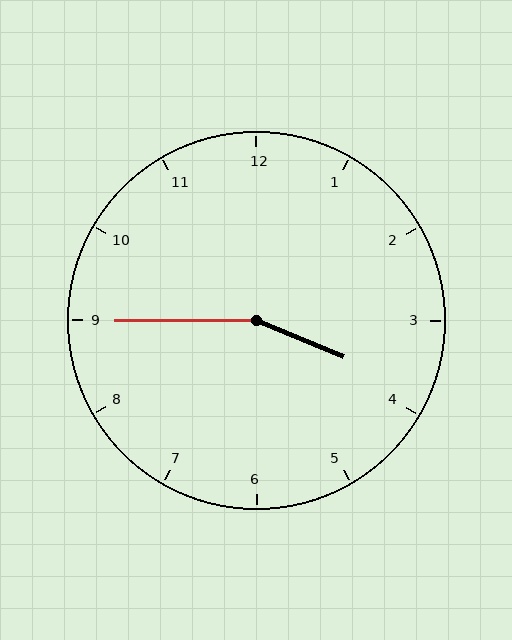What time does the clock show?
3:45.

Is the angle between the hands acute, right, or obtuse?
It is obtuse.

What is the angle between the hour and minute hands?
Approximately 158 degrees.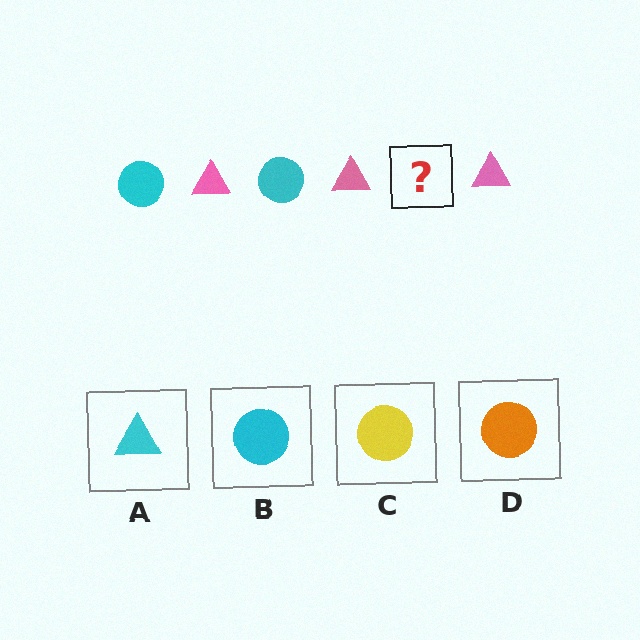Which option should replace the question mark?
Option B.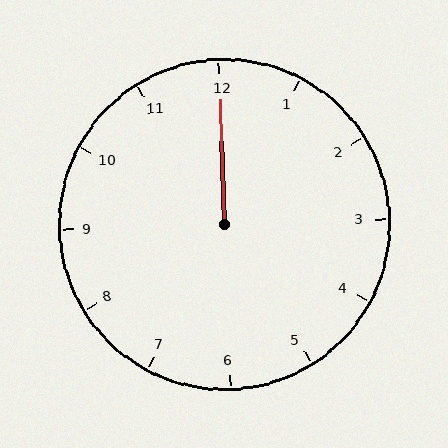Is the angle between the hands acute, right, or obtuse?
It is acute.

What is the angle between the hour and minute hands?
Approximately 0 degrees.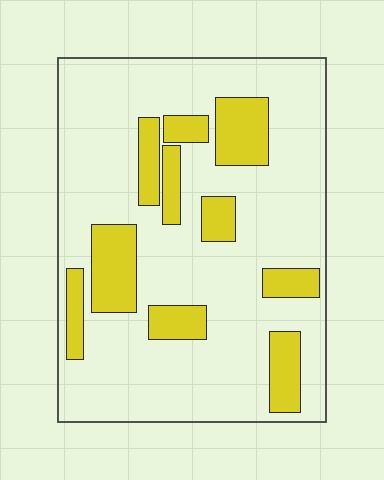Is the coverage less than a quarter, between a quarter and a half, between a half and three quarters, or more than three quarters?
Less than a quarter.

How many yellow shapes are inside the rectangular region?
10.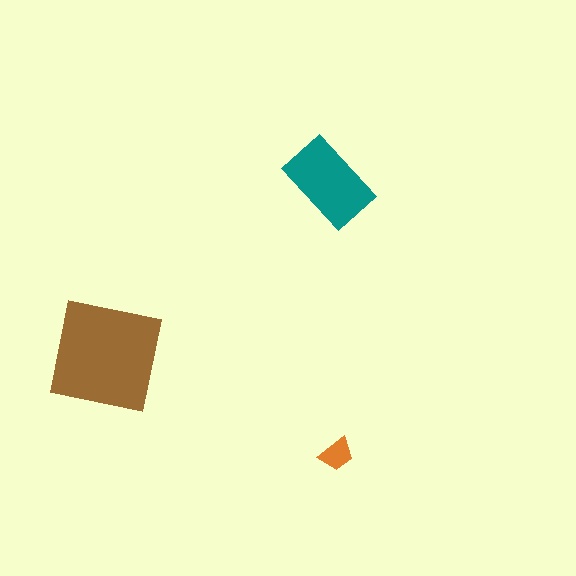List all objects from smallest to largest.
The orange trapezoid, the teal rectangle, the brown square.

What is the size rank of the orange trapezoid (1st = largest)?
3rd.